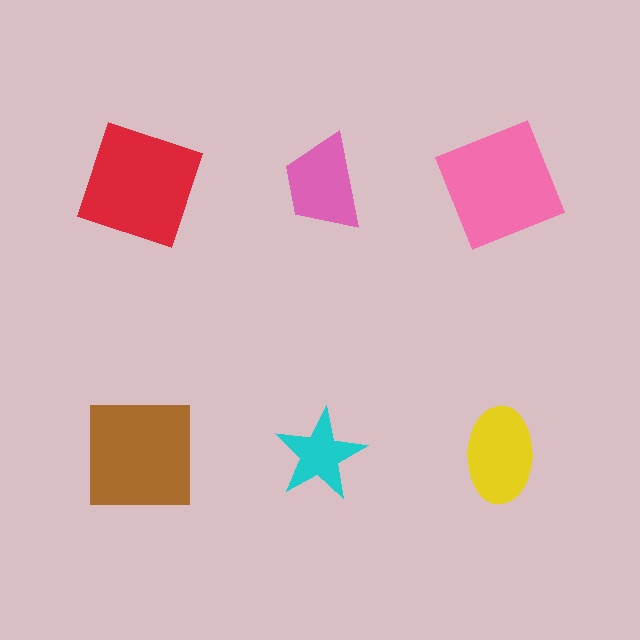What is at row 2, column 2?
A cyan star.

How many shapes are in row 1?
3 shapes.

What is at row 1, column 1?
A red square.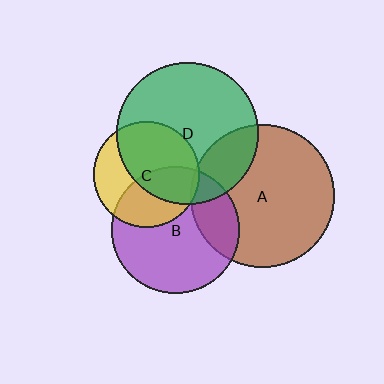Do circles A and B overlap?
Yes.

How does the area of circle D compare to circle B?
Approximately 1.2 times.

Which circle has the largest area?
Circle A (brown).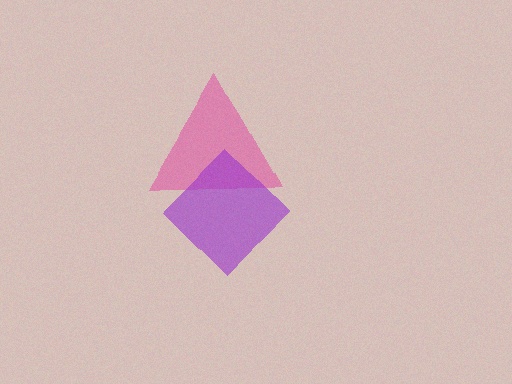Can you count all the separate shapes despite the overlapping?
Yes, there are 2 separate shapes.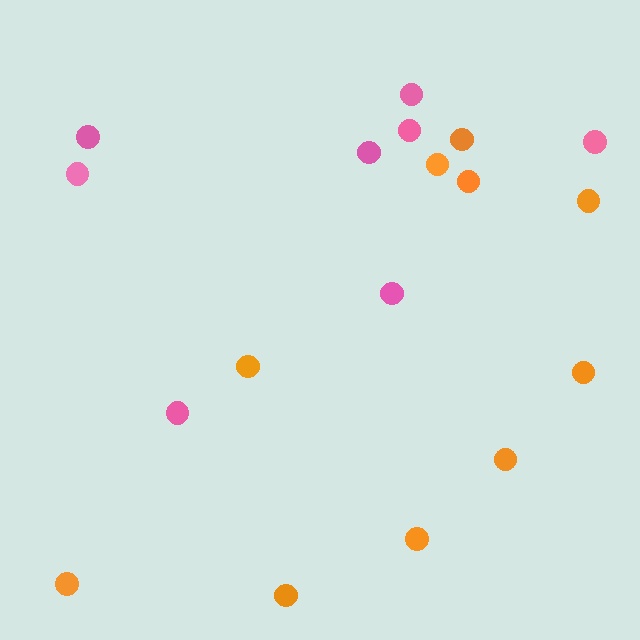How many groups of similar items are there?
There are 2 groups: one group of orange circles (10) and one group of pink circles (8).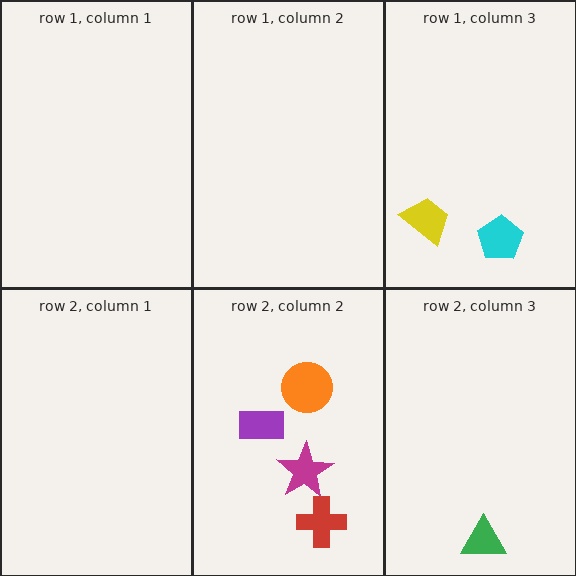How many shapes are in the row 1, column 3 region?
2.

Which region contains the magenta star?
The row 2, column 2 region.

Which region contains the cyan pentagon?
The row 1, column 3 region.